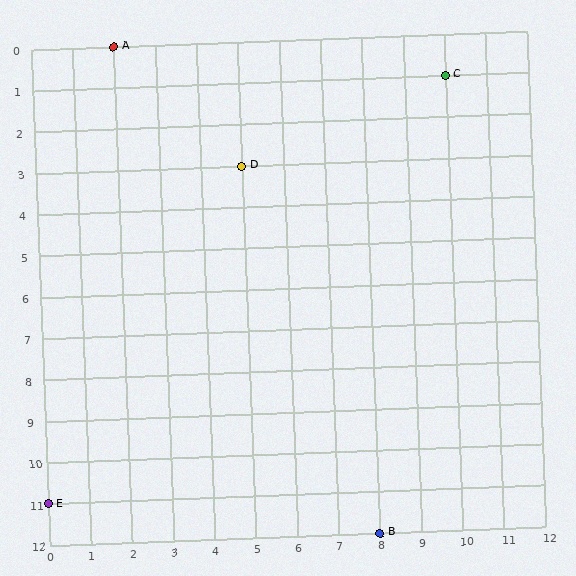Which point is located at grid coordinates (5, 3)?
Point D is at (5, 3).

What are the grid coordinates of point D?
Point D is at grid coordinates (5, 3).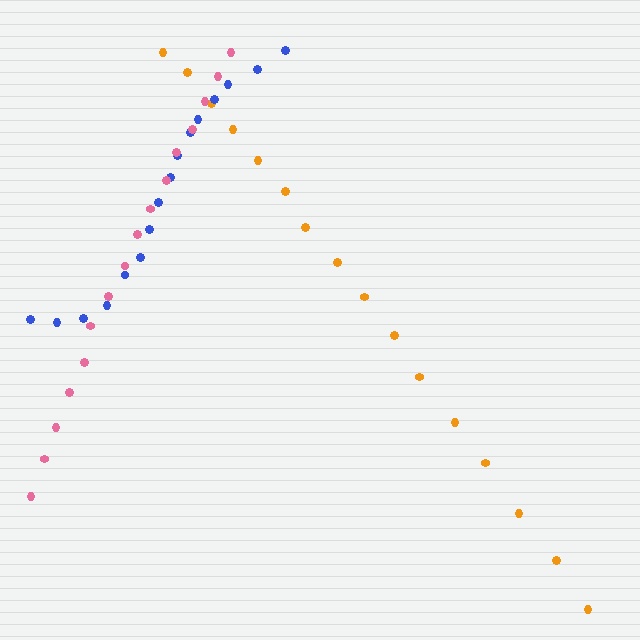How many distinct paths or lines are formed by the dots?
There are 3 distinct paths.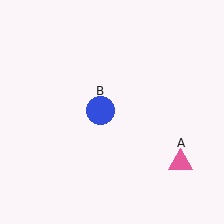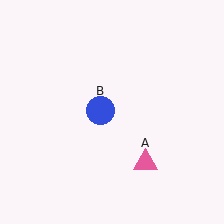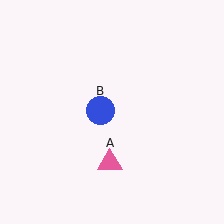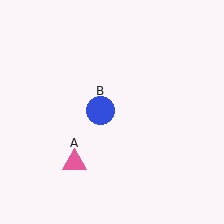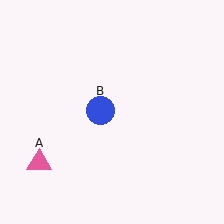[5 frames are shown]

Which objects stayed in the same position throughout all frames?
Blue circle (object B) remained stationary.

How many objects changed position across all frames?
1 object changed position: pink triangle (object A).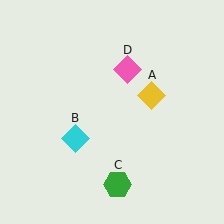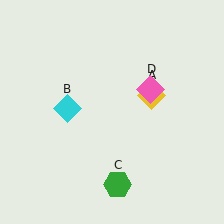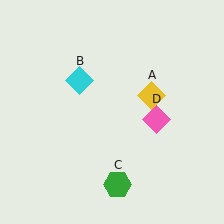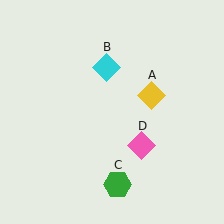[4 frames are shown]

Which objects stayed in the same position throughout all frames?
Yellow diamond (object A) and green hexagon (object C) remained stationary.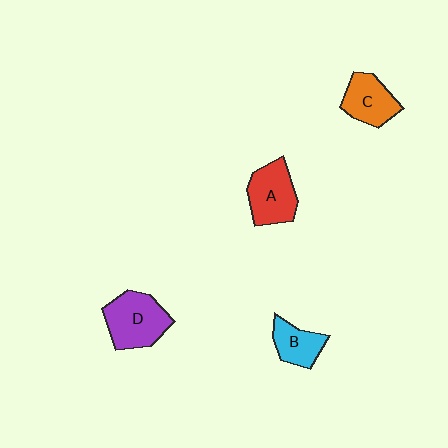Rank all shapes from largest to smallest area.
From largest to smallest: D (purple), A (red), C (orange), B (cyan).